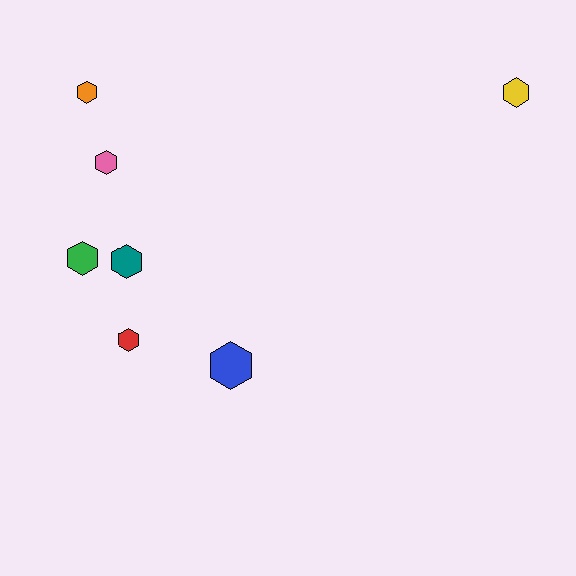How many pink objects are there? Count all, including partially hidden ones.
There is 1 pink object.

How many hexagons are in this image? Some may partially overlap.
There are 7 hexagons.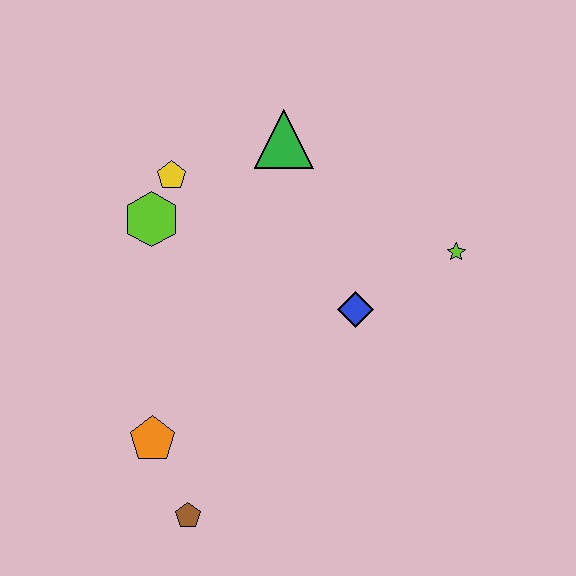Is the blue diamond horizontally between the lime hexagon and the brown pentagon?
No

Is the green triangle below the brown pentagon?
No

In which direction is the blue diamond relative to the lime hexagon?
The blue diamond is to the right of the lime hexagon.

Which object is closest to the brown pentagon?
The orange pentagon is closest to the brown pentagon.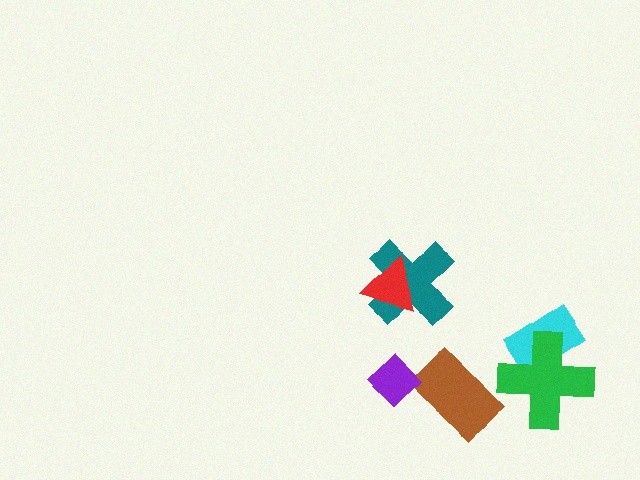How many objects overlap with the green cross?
1 object overlaps with the green cross.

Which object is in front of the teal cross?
The red triangle is in front of the teal cross.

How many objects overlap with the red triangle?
1 object overlaps with the red triangle.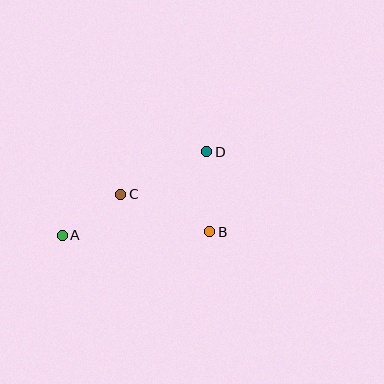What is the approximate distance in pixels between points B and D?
The distance between B and D is approximately 80 pixels.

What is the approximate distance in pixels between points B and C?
The distance between B and C is approximately 97 pixels.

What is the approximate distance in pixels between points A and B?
The distance between A and B is approximately 148 pixels.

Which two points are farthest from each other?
Points A and D are farthest from each other.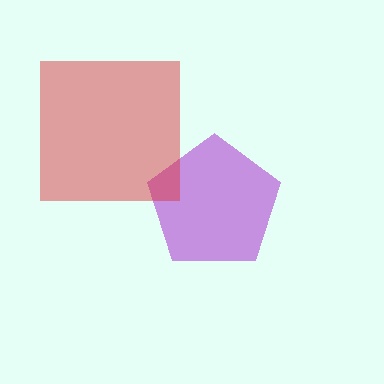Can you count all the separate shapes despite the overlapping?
Yes, there are 2 separate shapes.